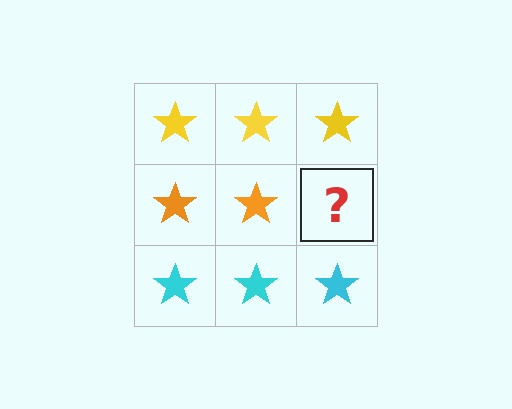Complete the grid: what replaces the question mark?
The question mark should be replaced with an orange star.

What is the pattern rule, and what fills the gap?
The rule is that each row has a consistent color. The gap should be filled with an orange star.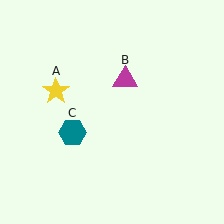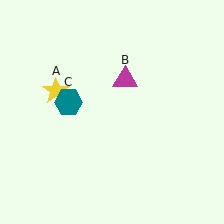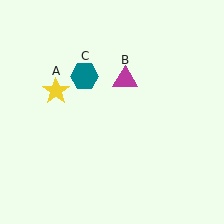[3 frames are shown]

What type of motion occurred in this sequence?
The teal hexagon (object C) rotated clockwise around the center of the scene.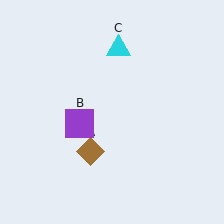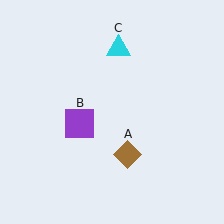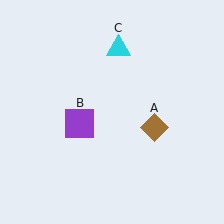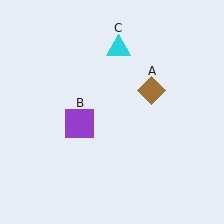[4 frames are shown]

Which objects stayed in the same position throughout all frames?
Purple square (object B) and cyan triangle (object C) remained stationary.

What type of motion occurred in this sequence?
The brown diamond (object A) rotated counterclockwise around the center of the scene.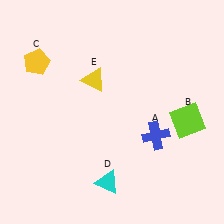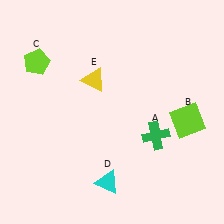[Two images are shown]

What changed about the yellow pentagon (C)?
In Image 1, C is yellow. In Image 2, it changed to lime.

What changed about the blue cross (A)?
In Image 1, A is blue. In Image 2, it changed to green.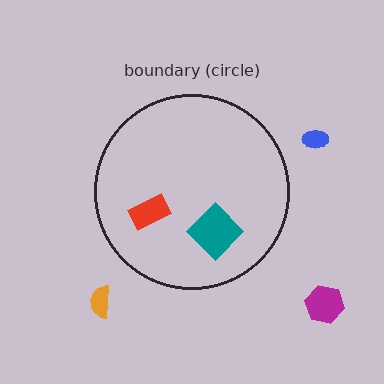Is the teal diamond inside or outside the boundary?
Inside.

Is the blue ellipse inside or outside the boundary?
Outside.